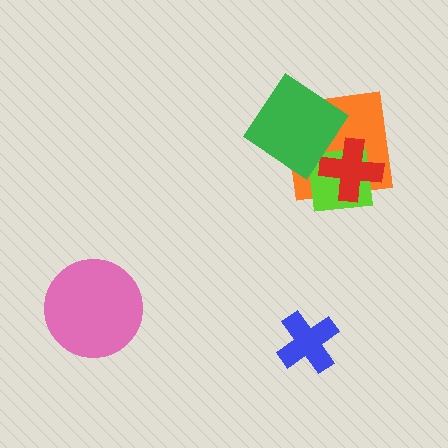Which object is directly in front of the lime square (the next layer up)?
The red cross is directly in front of the lime square.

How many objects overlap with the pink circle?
0 objects overlap with the pink circle.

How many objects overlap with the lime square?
3 objects overlap with the lime square.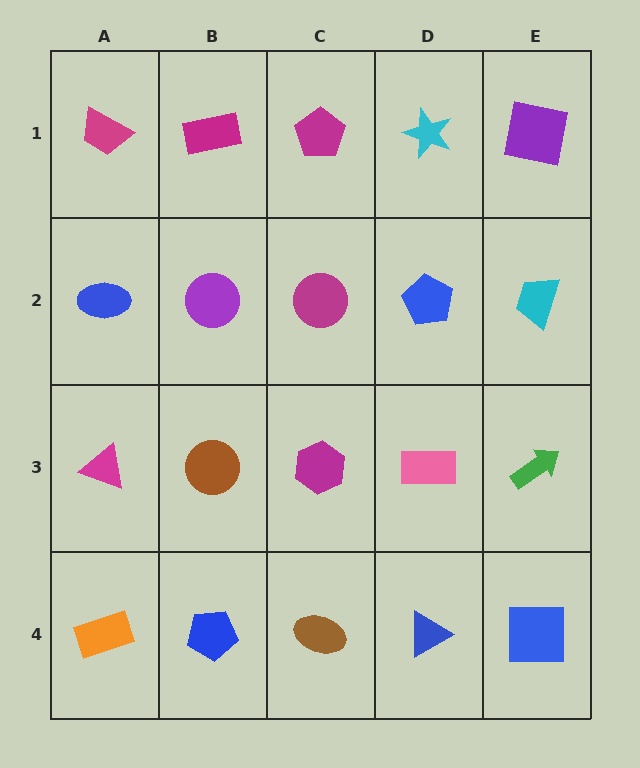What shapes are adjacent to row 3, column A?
A blue ellipse (row 2, column A), an orange rectangle (row 4, column A), a brown circle (row 3, column B).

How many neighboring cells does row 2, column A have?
3.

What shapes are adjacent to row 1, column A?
A blue ellipse (row 2, column A), a magenta rectangle (row 1, column B).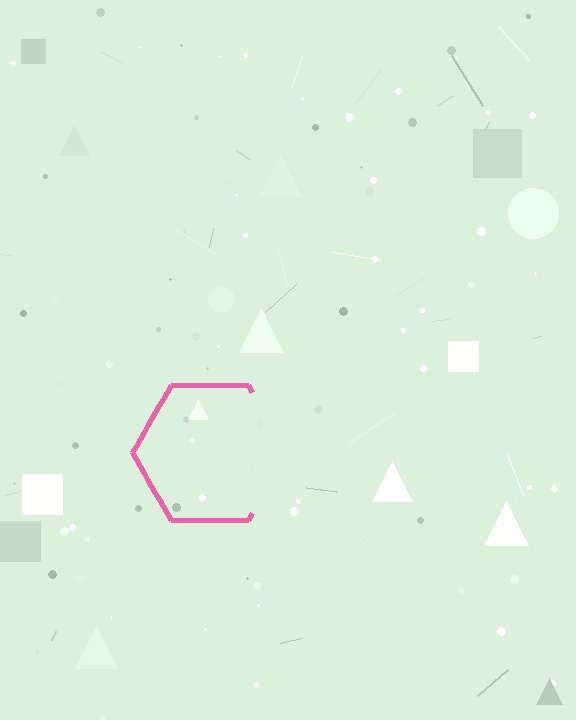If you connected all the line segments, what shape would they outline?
They would outline a hexagon.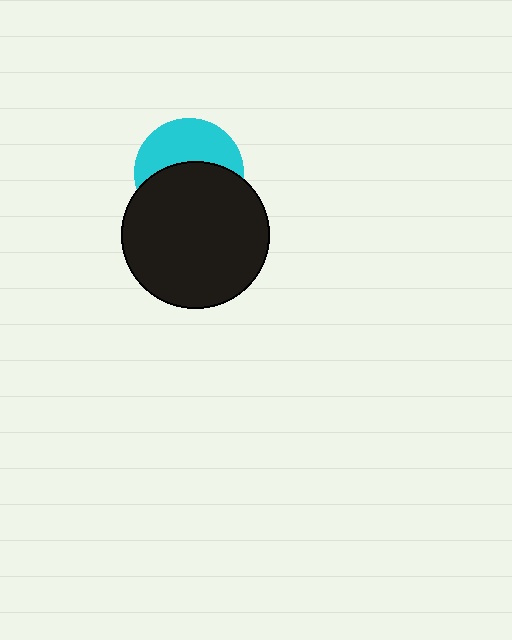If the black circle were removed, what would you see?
You would see the complete cyan circle.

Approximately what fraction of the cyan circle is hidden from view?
Roughly 55% of the cyan circle is hidden behind the black circle.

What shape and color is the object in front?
The object in front is a black circle.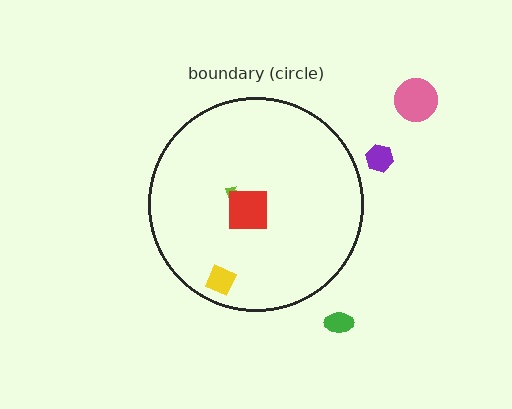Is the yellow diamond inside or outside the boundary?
Inside.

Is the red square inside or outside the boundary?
Inside.